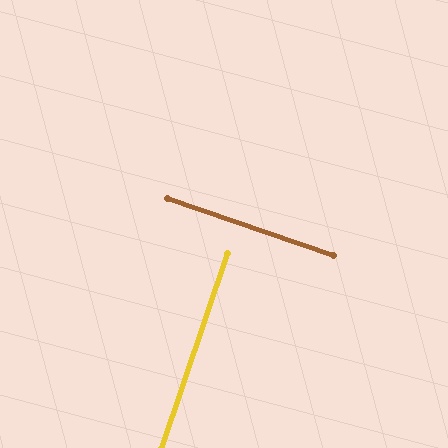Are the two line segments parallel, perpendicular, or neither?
Perpendicular — they meet at approximately 90°.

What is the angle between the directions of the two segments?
Approximately 90 degrees.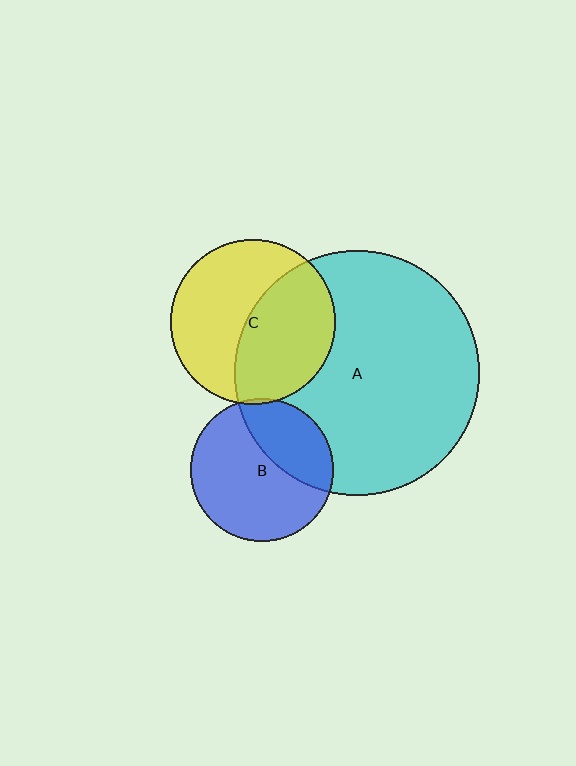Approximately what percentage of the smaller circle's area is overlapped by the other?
Approximately 45%.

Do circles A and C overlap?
Yes.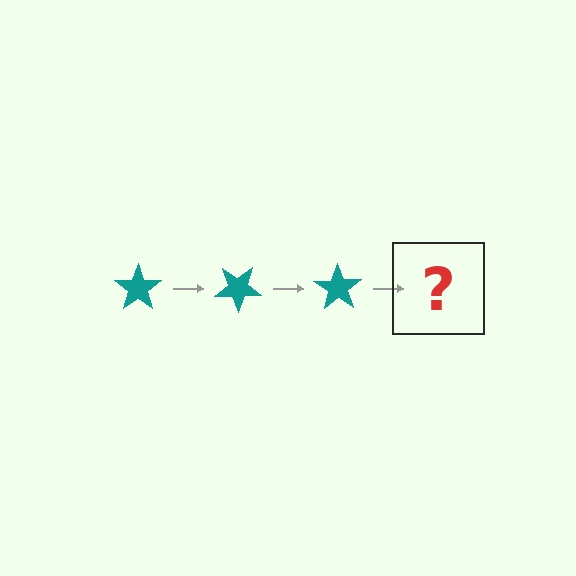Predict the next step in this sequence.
The next step is a teal star rotated 105 degrees.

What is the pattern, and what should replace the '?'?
The pattern is that the star rotates 35 degrees each step. The '?' should be a teal star rotated 105 degrees.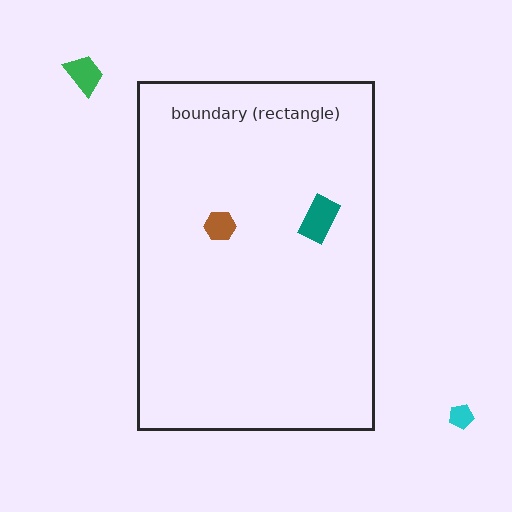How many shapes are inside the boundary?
2 inside, 2 outside.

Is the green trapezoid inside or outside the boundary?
Outside.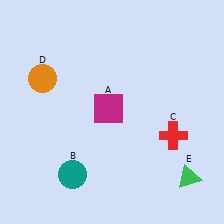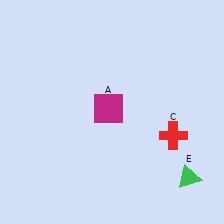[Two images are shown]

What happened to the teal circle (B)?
The teal circle (B) was removed in Image 2. It was in the bottom-left area of Image 1.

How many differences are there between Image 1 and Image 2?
There are 2 differences between the two images.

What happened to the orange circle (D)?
The orange circle (D) was removed in Image 2. It was in the top-left area of Image 1.